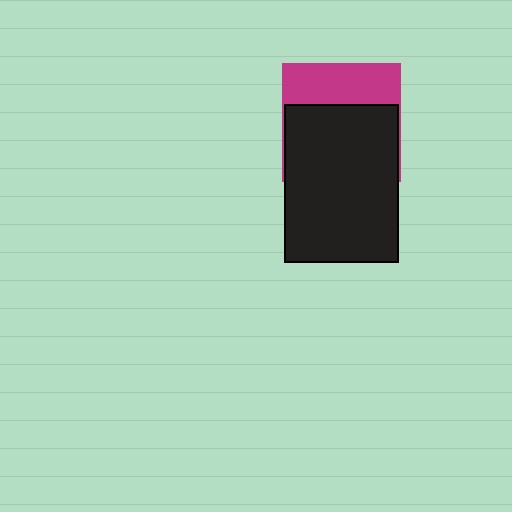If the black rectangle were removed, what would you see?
You would see the complete magenta square.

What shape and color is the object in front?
The object in front is a black rectangle.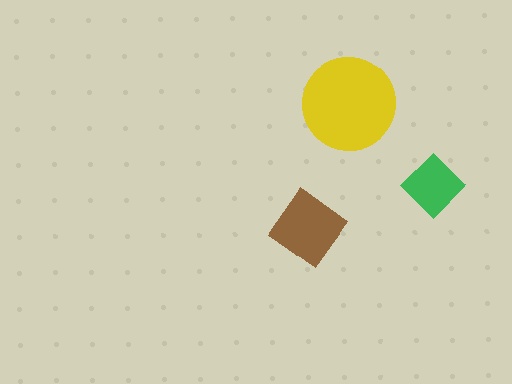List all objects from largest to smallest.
The yellow circle, the brown diamond, the green diamond.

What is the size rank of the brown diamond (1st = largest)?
2nd.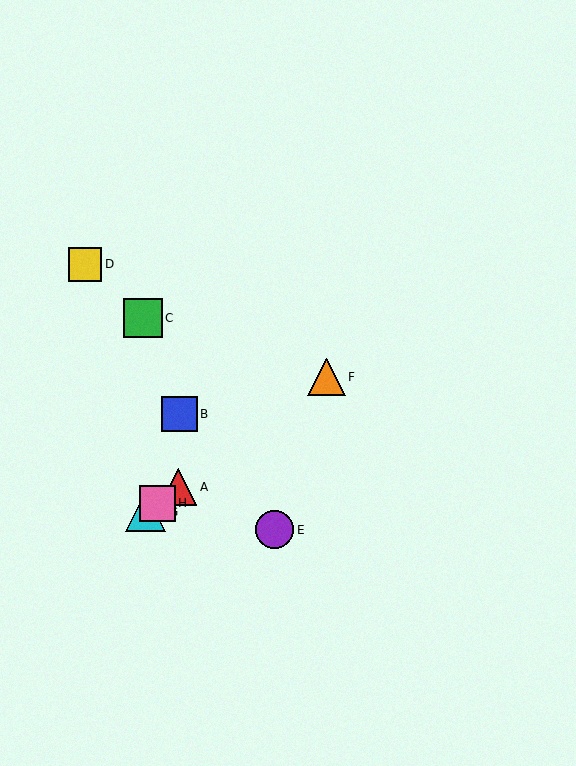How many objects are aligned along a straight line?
4 objects (A, F, G, H) are aligned along a straight line.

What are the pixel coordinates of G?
Object G is at (145, 512).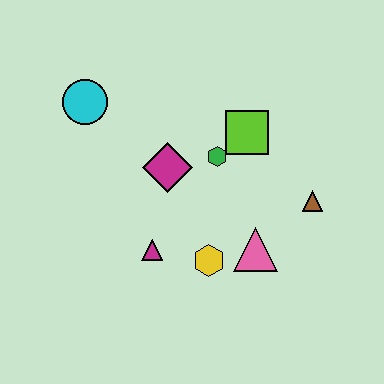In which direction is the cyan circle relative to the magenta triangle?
The cyan circle is above the magenta triangle.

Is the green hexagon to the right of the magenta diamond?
Yes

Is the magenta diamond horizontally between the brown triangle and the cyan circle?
Yes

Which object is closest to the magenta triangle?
The yellow hexagon is closest to the magenta triangle.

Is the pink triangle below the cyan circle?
Yes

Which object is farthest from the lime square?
The cyan circle is farthest from the lime square.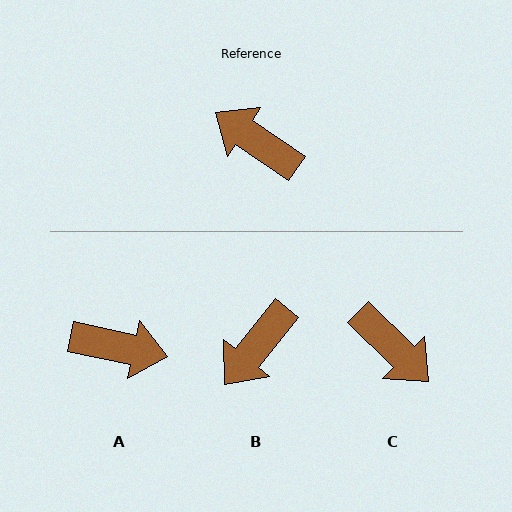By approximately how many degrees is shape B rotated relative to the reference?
Approximately 85 degrees counter-clockwise.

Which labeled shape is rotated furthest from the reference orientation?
C, about 169 degrees away.